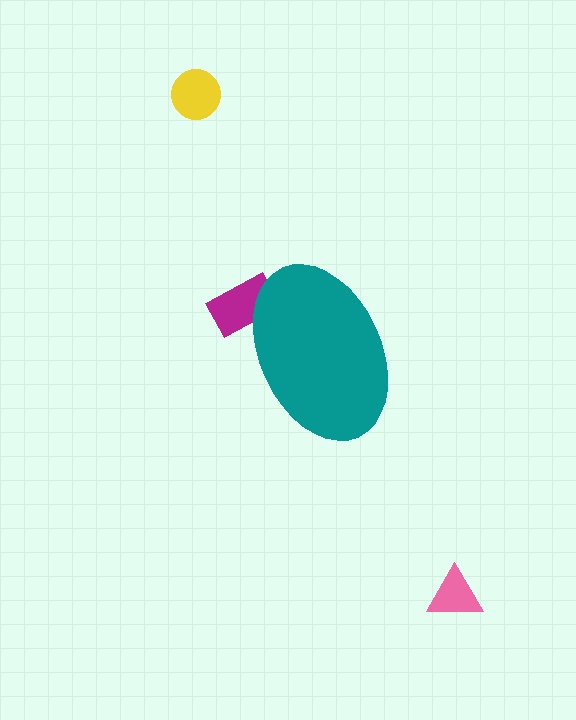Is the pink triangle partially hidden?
No, the pink triangle is fully visible.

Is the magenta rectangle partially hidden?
Yes, the magenta rectangle is partially hidden behind the teal ellipse.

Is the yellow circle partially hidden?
No, the yellow circle is fully visible.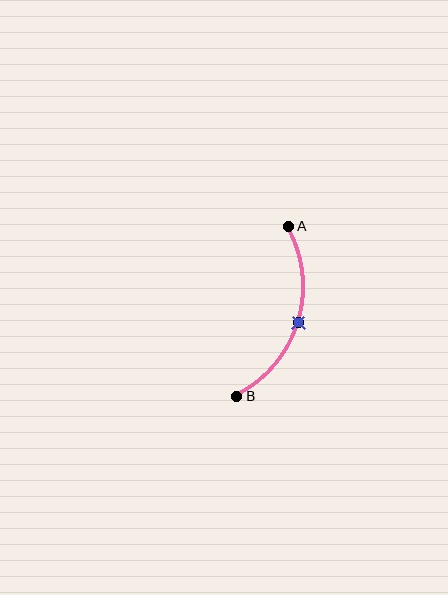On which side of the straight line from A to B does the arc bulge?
The arc bulges to the right of the straight line connecting A and B.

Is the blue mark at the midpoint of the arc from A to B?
Yes. The blue mark lies on the arc at equal arc-length from both A and B — it is the arc midpoint.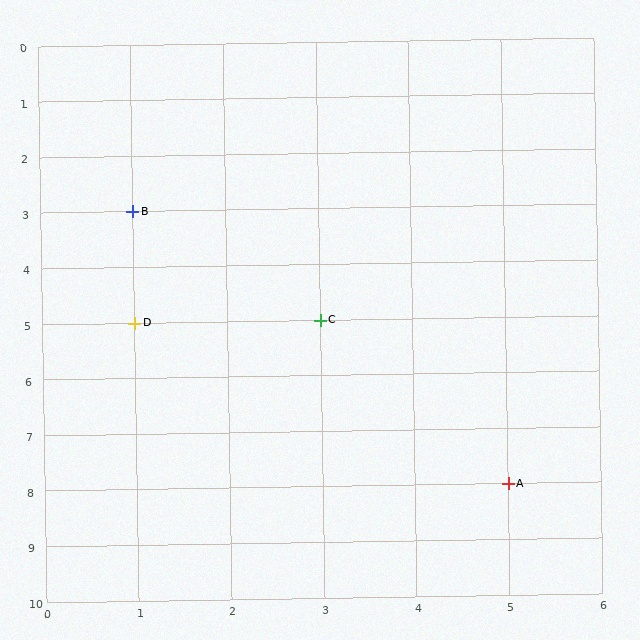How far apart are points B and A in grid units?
Points B and A are 4 columns and 5 rows apart (about 6.4 grid units diagonally).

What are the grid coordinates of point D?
Point D is at grid coordinates (1, 5).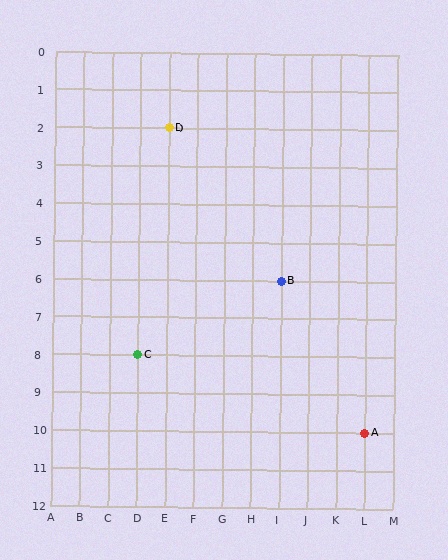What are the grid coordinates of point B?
Point B is at grid coordinates (I, 6).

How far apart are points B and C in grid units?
Points B and C are 5 columns and 2 rows apart (about 5.4 grid units diagonally).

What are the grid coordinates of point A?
Point A is at grid coordinates (L, 10).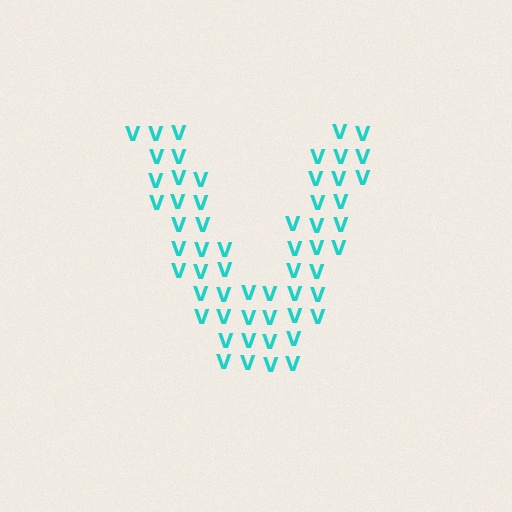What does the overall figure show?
The overall figure shows the letter V.